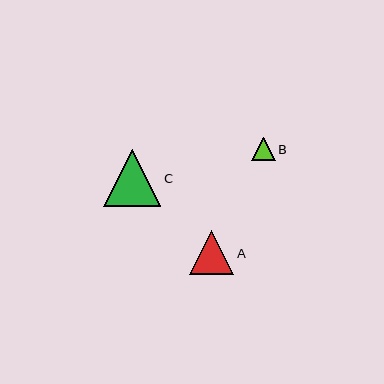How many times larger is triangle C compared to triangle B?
Triangle C is approximately 2.4 times the size of triangle B.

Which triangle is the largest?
Triangle C is the largest with a size of approximately 57 pixels.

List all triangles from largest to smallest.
From largest to smallest: C, A, B.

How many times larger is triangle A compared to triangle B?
Triangle A is approximately 1.9 times the size of triangle B.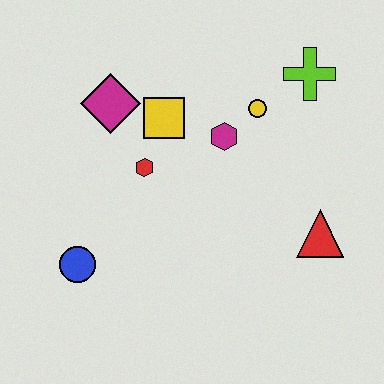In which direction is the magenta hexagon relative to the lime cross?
The magenta hexagon is to the left of the lime cross.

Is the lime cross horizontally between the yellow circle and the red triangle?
Yes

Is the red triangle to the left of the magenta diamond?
No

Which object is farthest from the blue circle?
The lime cross is farthest from the blue circle.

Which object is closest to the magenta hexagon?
The yellow circle is closest to the magenta hexagon.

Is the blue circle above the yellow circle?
No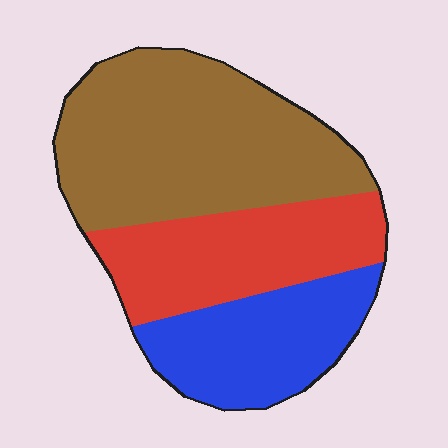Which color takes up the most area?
Brown, at roughly 45%.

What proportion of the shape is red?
Red covers roughly 30% of the shape.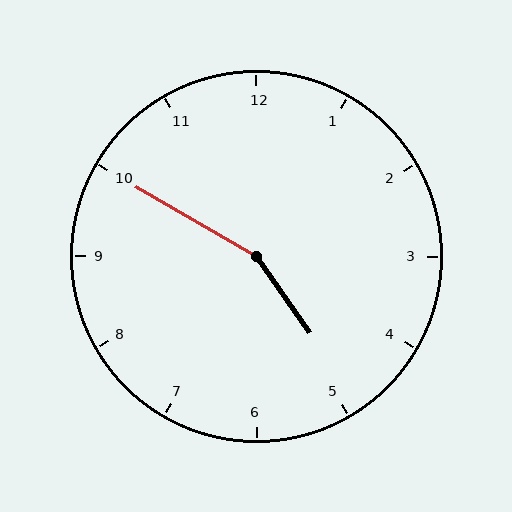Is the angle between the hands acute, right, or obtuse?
It is obtuse.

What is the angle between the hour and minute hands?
Approximately 155 degrees.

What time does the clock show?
4:50.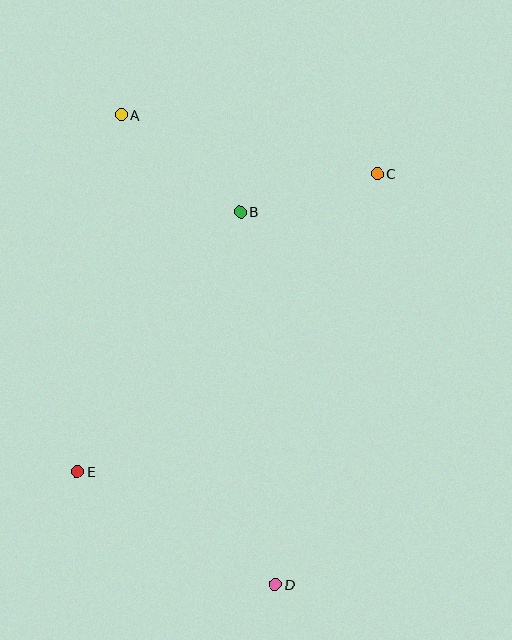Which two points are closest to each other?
Points B and C are closest to each other.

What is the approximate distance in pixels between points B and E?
The distance between B and E is approximately 307 pixels.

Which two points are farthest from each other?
Points A and D are farthest from each other.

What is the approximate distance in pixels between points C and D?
The distance between C and D is approximately 423 pixels.